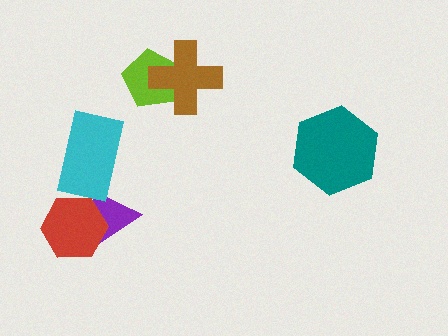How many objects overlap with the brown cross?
1 object overlaps with the brown cross.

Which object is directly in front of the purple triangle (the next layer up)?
The red hexagon is directly in front of the purple triangle.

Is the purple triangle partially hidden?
Yes, it is partially covered by another shape.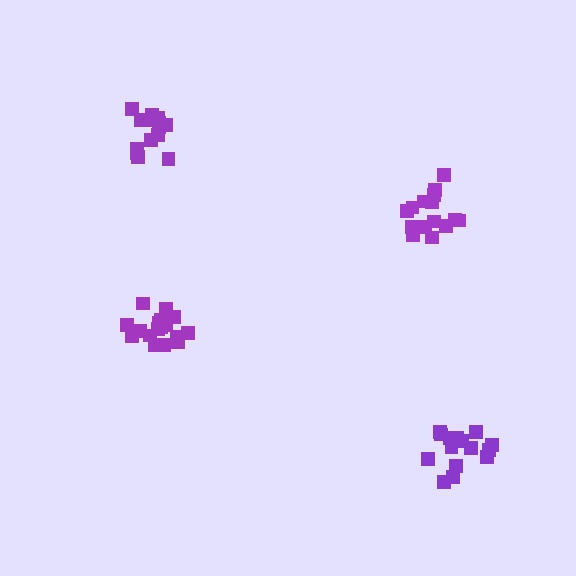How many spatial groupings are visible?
There are 4 spatial groupings.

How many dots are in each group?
Group 1: 14 dots, Group 2: 18 dots, Group 3: 15 dots, Group 4: 15 dots (62 total).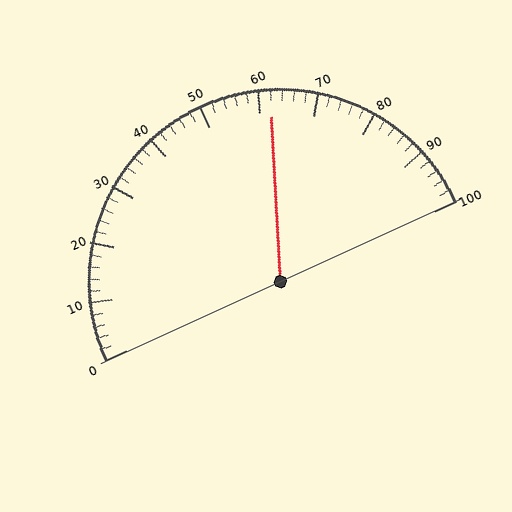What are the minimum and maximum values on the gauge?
The gauge ranges from 0 to 100.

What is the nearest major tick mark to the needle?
The nearest major tick mark is 60.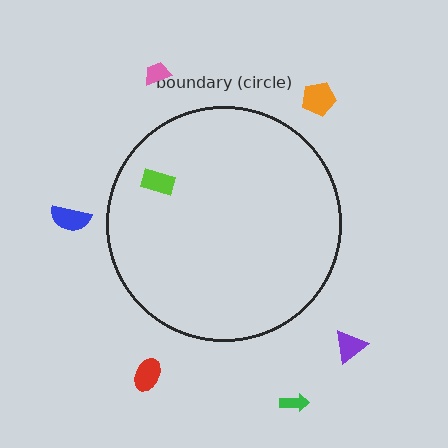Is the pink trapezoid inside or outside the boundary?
Outside.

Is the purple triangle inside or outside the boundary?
Outside.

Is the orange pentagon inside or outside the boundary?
Outside.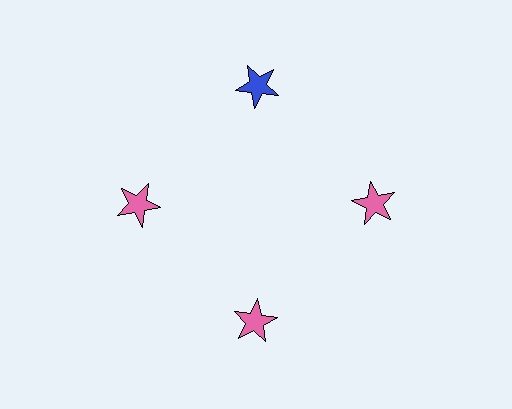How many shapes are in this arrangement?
There are 4 shapes arranged in a ring pattern.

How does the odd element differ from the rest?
It has a different color: blue instead of pink.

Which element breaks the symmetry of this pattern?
The blue star at roughly the 12 o'clock position breaks the symmetry. All other shapes are pink stars.